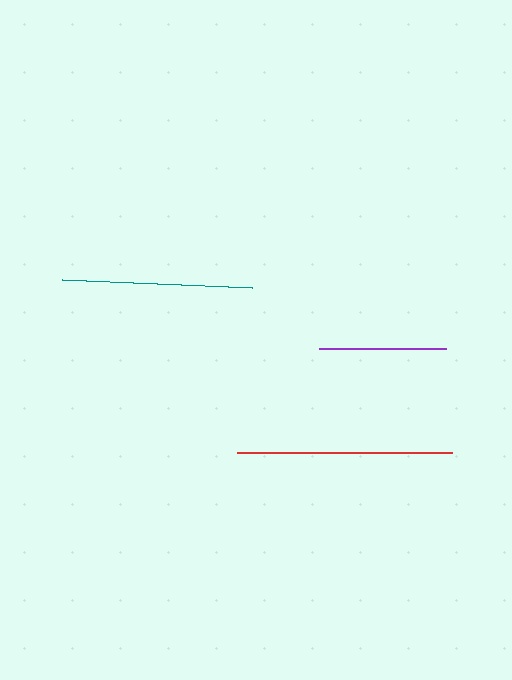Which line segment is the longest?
The red line is the longest at approximately 215 pixels.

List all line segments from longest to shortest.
From longest to shortest: red, teal, purple.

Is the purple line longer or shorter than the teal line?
The teal line is longer than the purple line.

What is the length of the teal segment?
The teal segment is approximately 190 pixels long.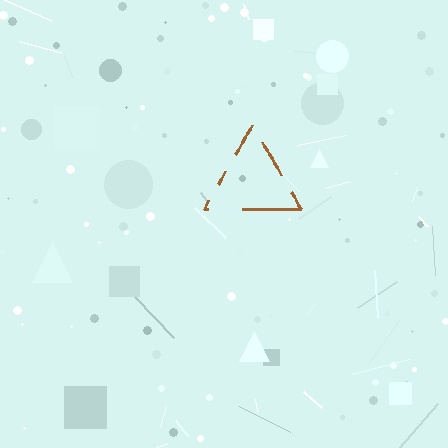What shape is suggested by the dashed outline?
The dashed outline suggests a triangle.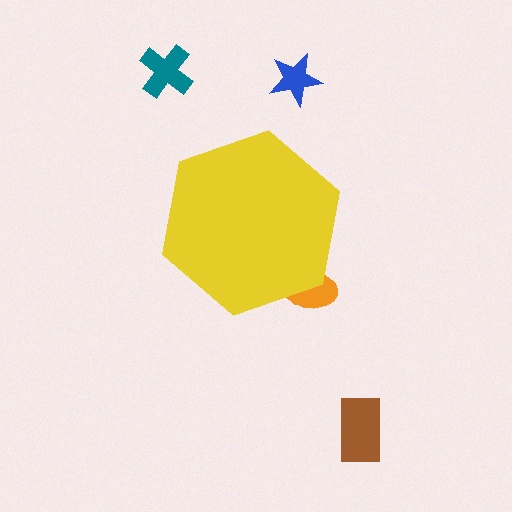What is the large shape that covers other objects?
A yellow hexagon.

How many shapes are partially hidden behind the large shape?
1 shape is partially hidden.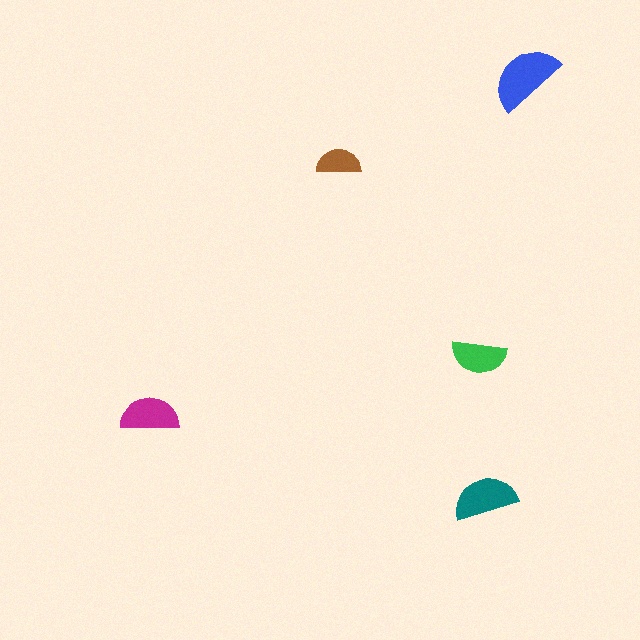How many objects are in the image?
There are 5 objects in the image.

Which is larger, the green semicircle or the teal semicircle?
The teal one.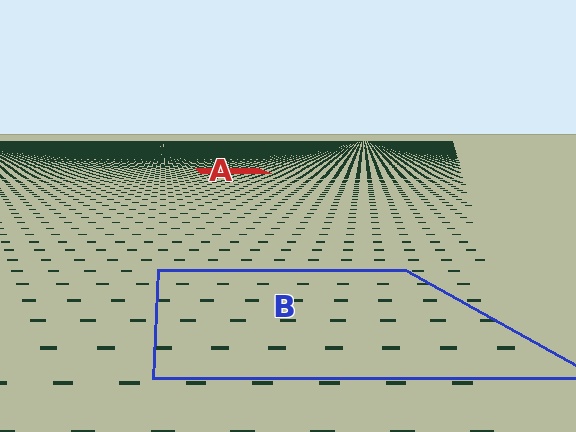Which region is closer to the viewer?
Region B is closer. The texture elements there are larger and more spread out.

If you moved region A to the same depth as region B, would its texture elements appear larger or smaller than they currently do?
They would appear larger. At a closer depth, the same texture elements are projected at a bigger on-screen size.